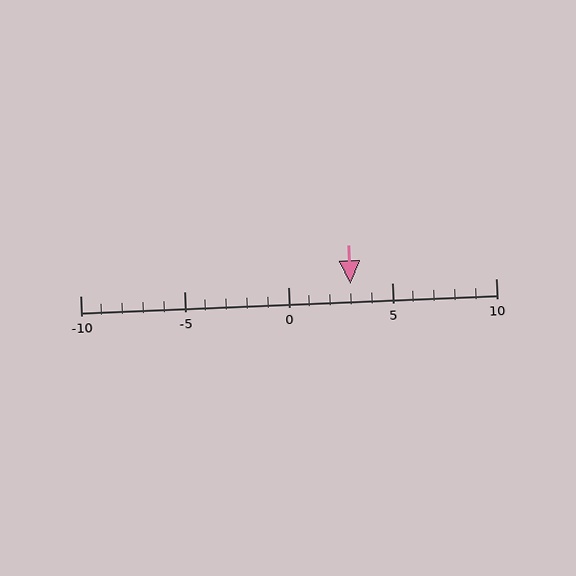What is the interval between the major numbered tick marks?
The major tick marks are spaced 5 units apart.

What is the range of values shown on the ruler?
The ruler shows values from -10 to 10.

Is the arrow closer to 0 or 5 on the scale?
The arrow is closer to 5.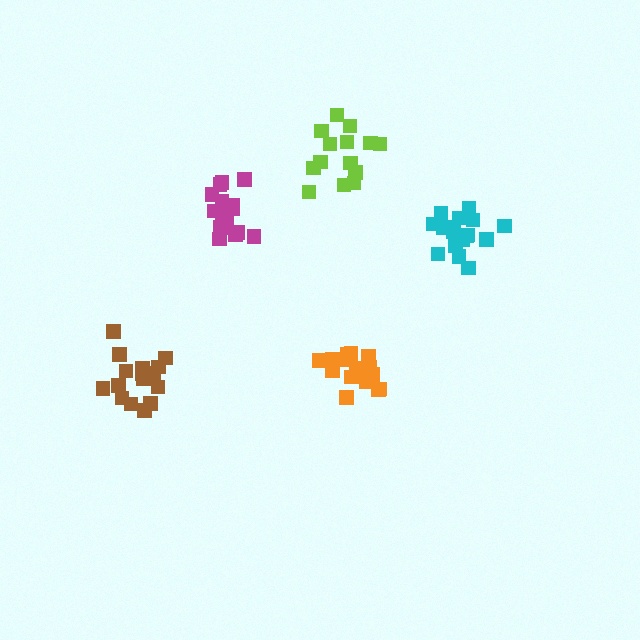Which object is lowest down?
The brown cluster is bottommost.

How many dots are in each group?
Group 1: 14 dots, Group 2: 18 dots, Group 3: 16 dots, Group 4: 19 dots, Group 5: 17 dots (84 total).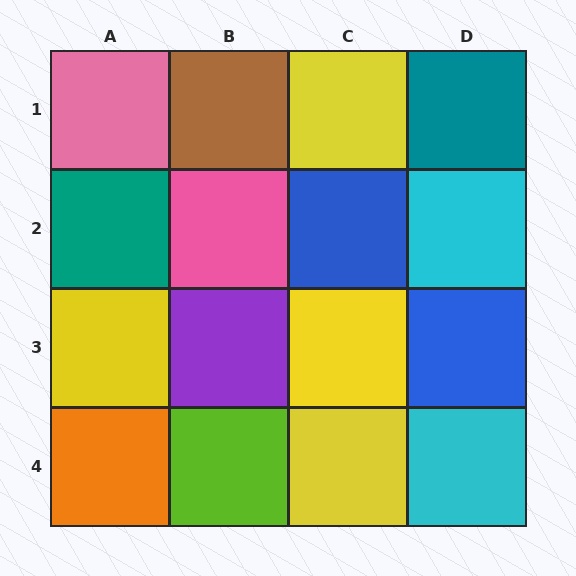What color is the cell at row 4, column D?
Cyan.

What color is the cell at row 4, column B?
Lime.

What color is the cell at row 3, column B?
Purple.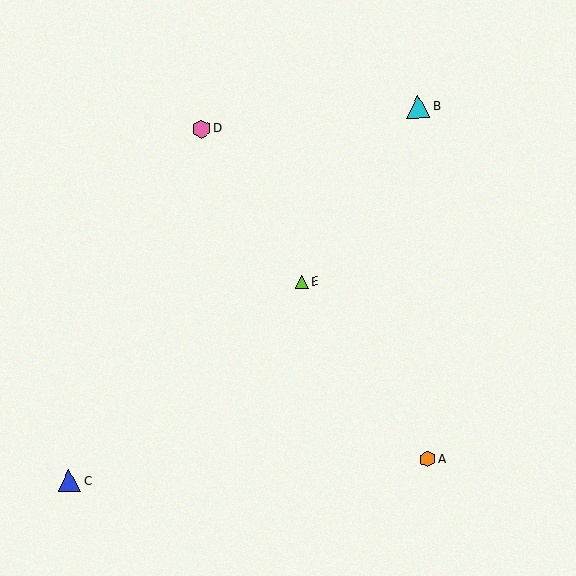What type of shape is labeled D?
Shape D is a pink hexagon.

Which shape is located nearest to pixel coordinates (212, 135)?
The pink hexagon (labeled D) at (201, 129) is nearest to that location.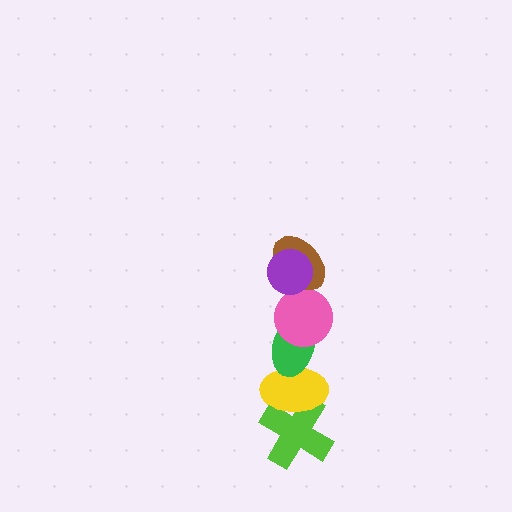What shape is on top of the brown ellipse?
The purple circle is on top of the brown ellipse.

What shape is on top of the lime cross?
The yellow ellipse is on top of the lime cross.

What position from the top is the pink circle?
The pink circle is 3rd from the top.